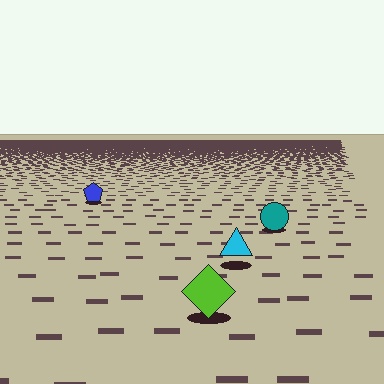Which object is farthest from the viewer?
The blue pentagon is farthest from the viewer. It appears smaller and the ground texture around it is denser.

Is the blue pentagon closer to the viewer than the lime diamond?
No. The lime diamond is closer — you can tell from the texture gradient: the ground texture is coarser near it.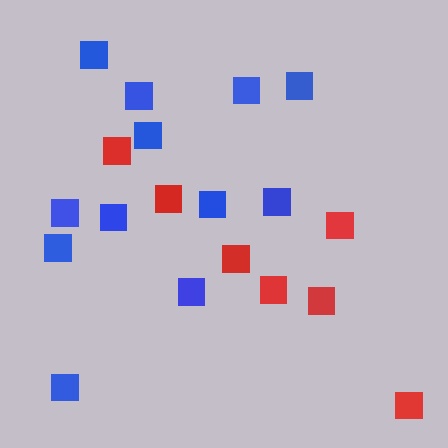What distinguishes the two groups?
There are 2 groups: one group of red squares (7) and one group of blue squares (12).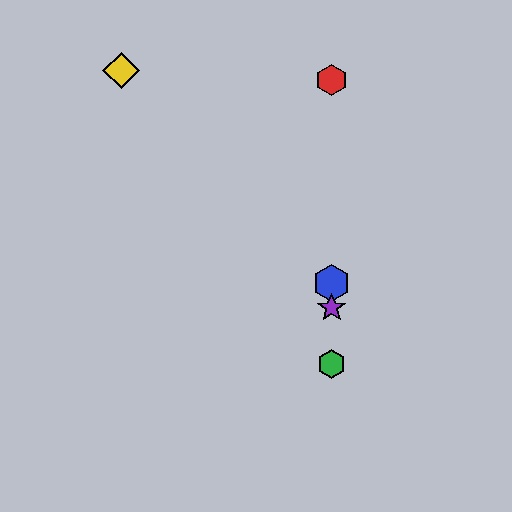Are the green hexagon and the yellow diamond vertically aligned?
No, the green hexagon is at x≈332 and the yellow diamond is at x≈121.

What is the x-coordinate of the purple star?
The purple star is at x≈332.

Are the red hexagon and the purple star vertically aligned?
Yes, both are at x≈332.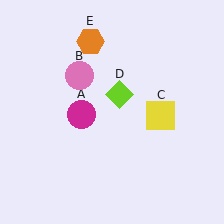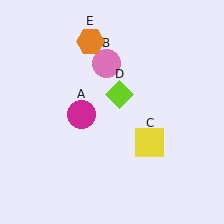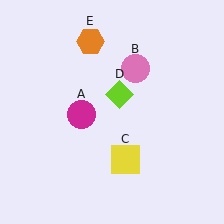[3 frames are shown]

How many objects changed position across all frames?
2 objects changed position: pink circle (object B), yellow square (object C).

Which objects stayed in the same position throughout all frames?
Magenta circle (object A) and lime diamond (object D) and orange hexagon (object E) remained stationary.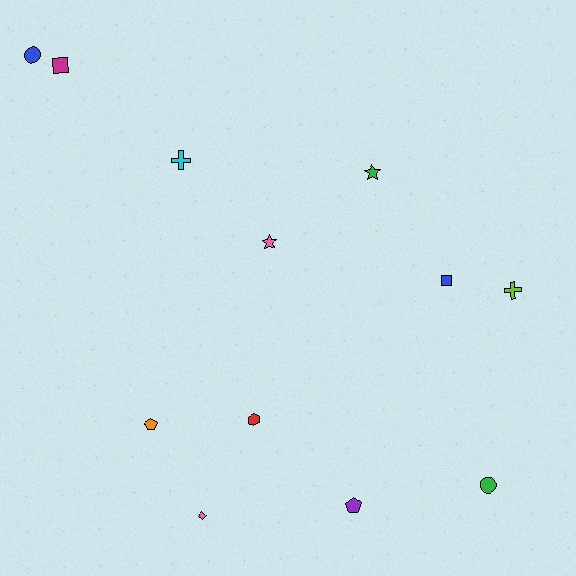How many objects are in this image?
There are 12 objects.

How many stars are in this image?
There are 2 stars.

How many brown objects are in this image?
There are no brown objects.